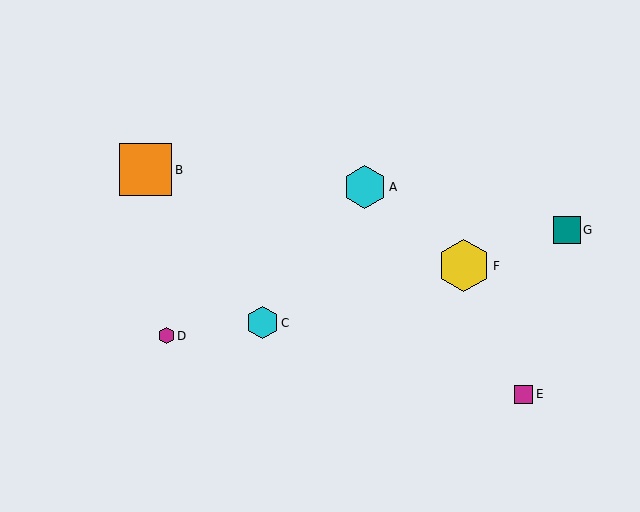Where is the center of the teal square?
The center of the teal square is at (567, 230).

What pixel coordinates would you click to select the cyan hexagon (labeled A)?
Click at (365, 187) to select the cyan hexagon A.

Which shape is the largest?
The yellow hexagon (labeled F) is the largest.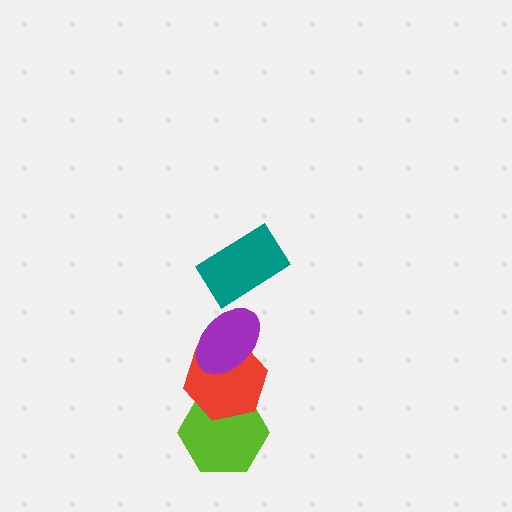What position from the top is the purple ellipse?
The purple ellipse is 2nd from the top.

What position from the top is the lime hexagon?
The lime hexagon is 4th from the top.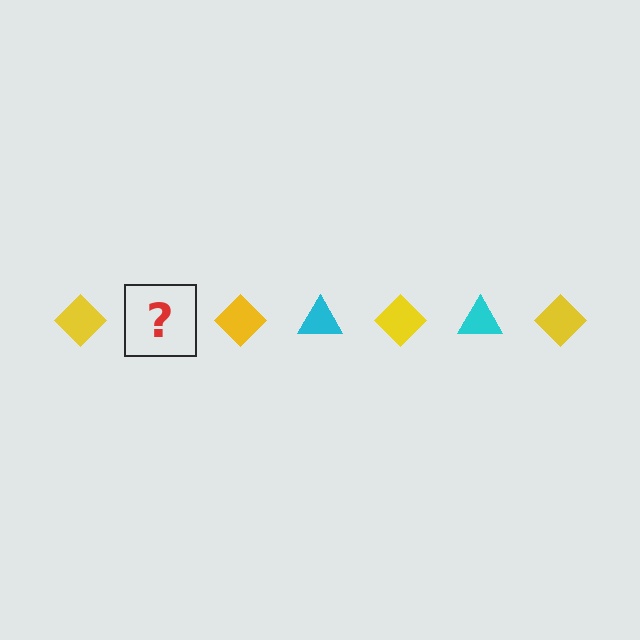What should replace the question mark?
The question mark should be replaced with a cyan triangle.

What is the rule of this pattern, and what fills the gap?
The rule is that the pattern alternates between yellow diamond and cyan triangle. The gap should be filled with a cyan triangle.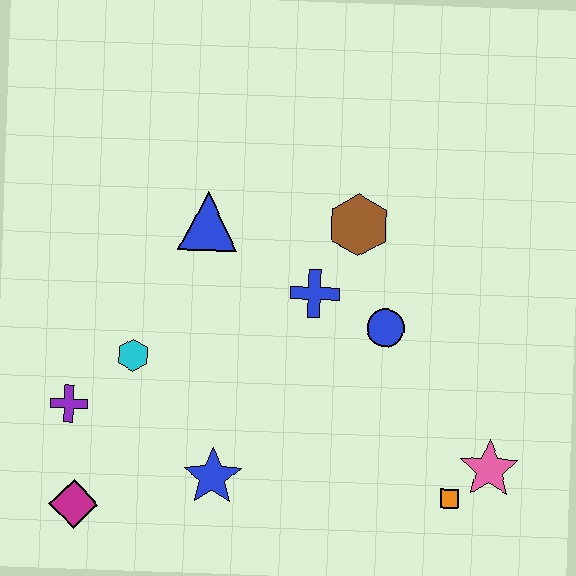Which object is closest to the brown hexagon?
The blue cross is closest to the brown hexagon.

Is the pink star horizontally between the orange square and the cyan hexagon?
No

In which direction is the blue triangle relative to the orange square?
The blue triangle is above the orange square.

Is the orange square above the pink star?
No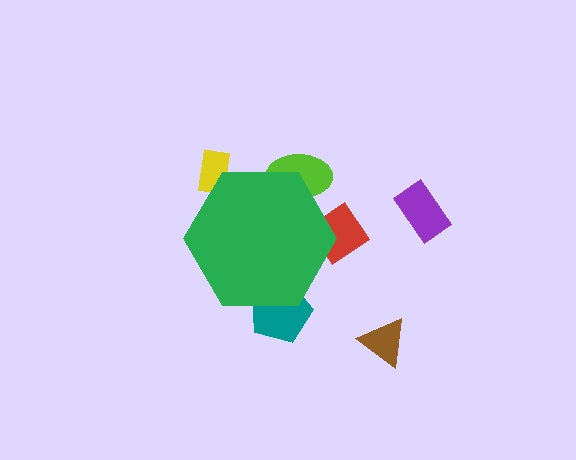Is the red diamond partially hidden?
Yes, the red diamond is partially hidden behind the green hexagon.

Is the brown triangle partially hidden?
No, the brown triangle is fully visible.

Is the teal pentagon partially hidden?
Yes, the teal pentagon is partially hidden behind the green hexagon.